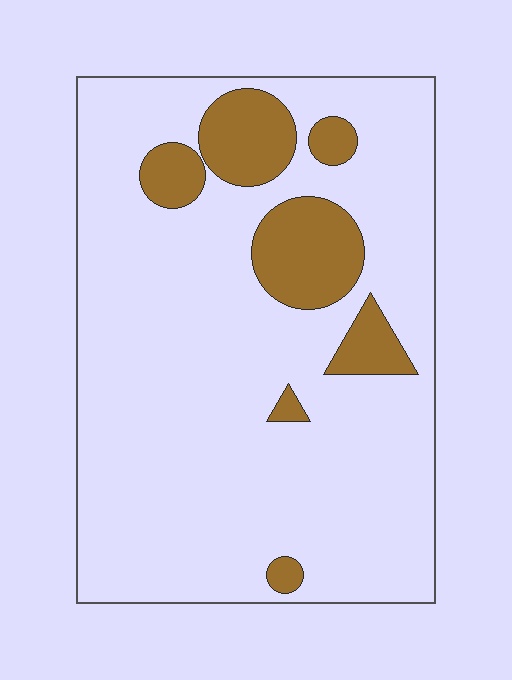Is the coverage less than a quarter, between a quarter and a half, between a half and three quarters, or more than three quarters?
Less than a quarter.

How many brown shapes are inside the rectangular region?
7.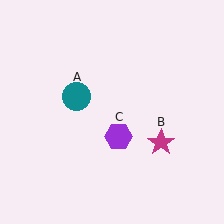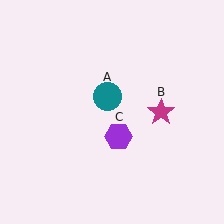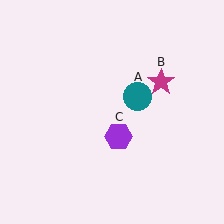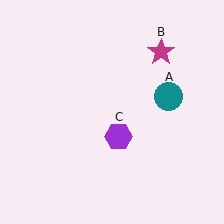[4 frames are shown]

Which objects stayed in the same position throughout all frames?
Purple hexagon (object C) remained stationary.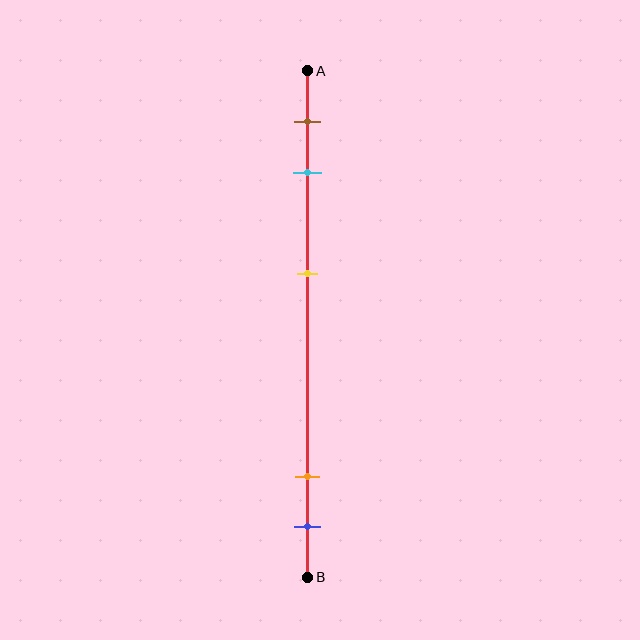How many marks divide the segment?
There are 5 marks dividing the segment.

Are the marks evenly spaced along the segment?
No, the marks are not evenly spaced.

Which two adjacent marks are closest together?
The orange and blue marks are the closest adjacent pair.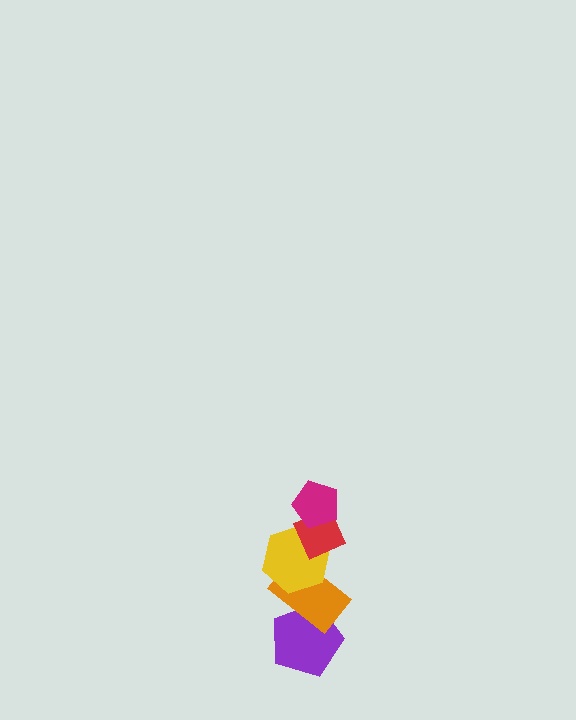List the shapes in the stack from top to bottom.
From top to bottom: the magenta pentagon, the red diamond, the yellow hexagon, the orange rectangle, the purple pentagon.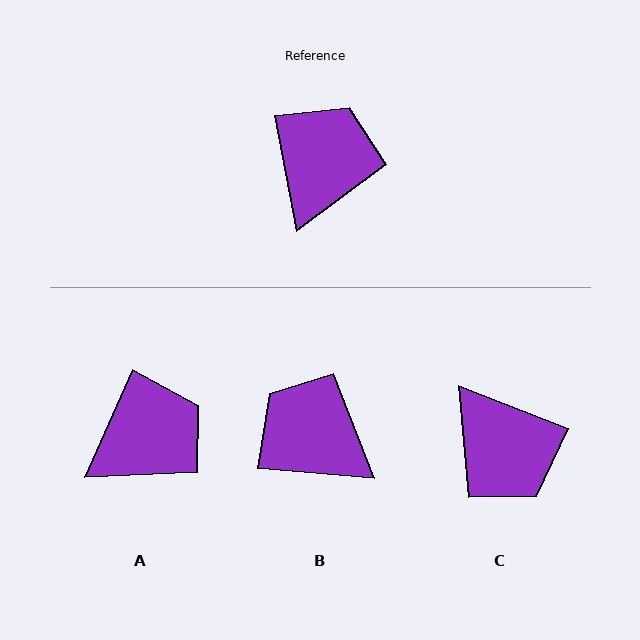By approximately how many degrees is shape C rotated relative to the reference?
Approximately 122 degrees clockwise.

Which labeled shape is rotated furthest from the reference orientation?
C, about 122 degrees away.